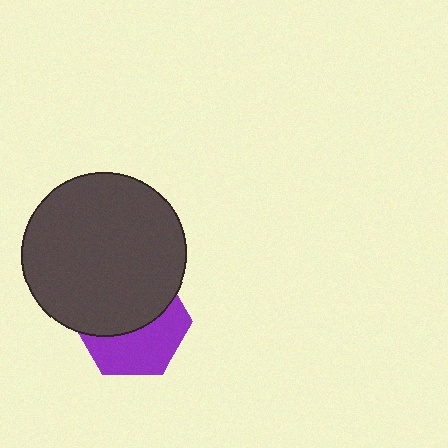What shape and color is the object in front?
The object in front is a dark gray circle.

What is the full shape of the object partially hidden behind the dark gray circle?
The partially hidden object is a purple hexagon.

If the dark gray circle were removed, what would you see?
You would see the complete purple hexagon.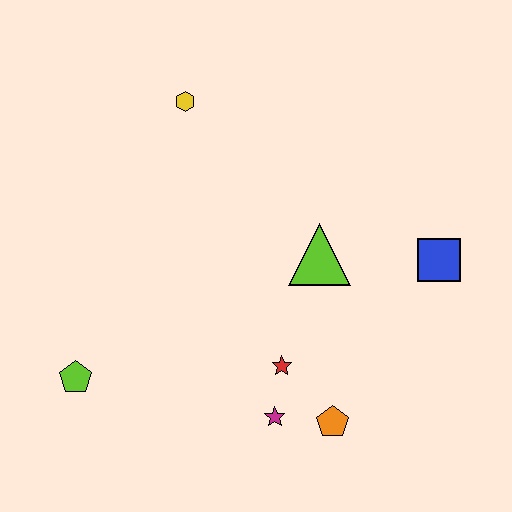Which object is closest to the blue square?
The lime triangle is closest to the blue square.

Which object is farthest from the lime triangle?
The lime pentagon is farthest from the lime triangle.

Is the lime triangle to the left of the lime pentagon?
No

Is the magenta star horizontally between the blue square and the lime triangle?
No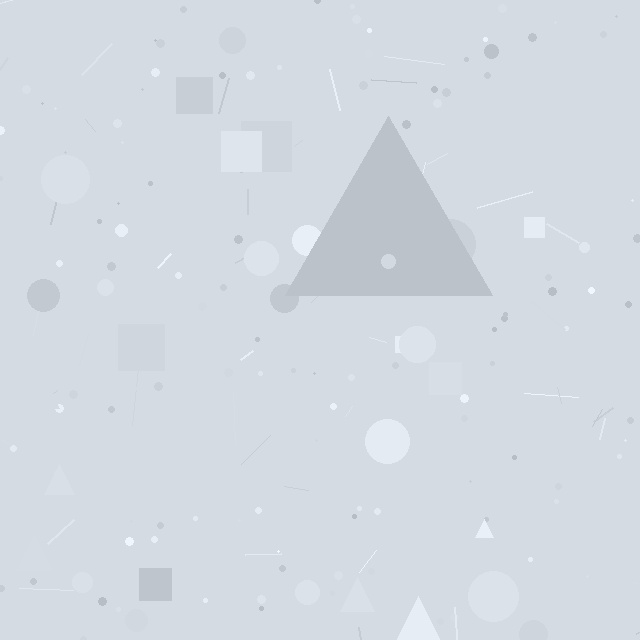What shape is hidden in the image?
A triangle is hidden in the image.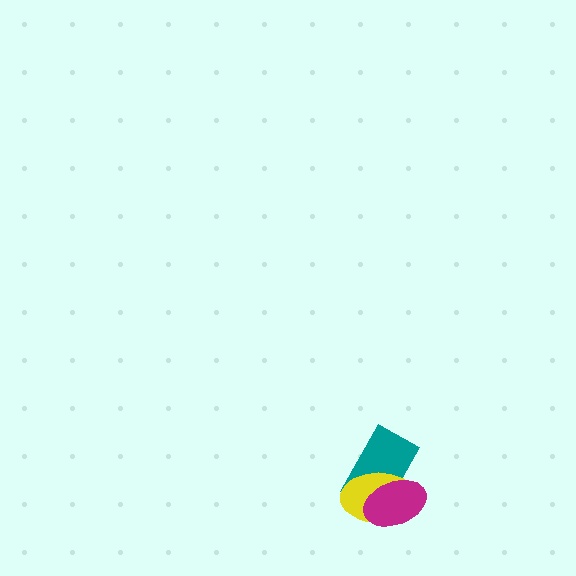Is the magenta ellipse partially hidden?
No, no other shape covers it.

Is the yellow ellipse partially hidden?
Yes, it is partially covered by another shape.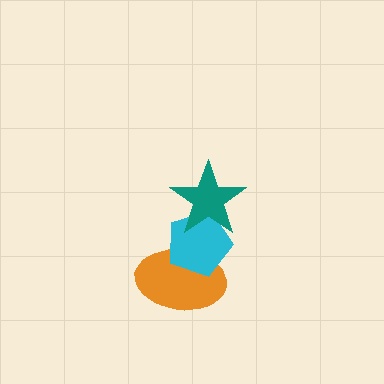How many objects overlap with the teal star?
1 object overlaps with the teal star.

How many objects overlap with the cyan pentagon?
2 objects overlap with the cyan pentagon.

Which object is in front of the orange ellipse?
The cyan pentagon is in front of the orange ellipse.